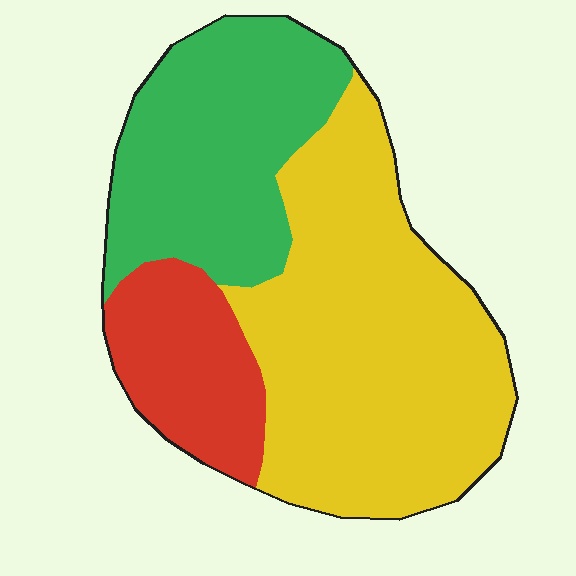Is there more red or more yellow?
Yellow.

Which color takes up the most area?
Yellow, at roughly 50%.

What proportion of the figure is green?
Green takes up about one third (1/3) of the figure.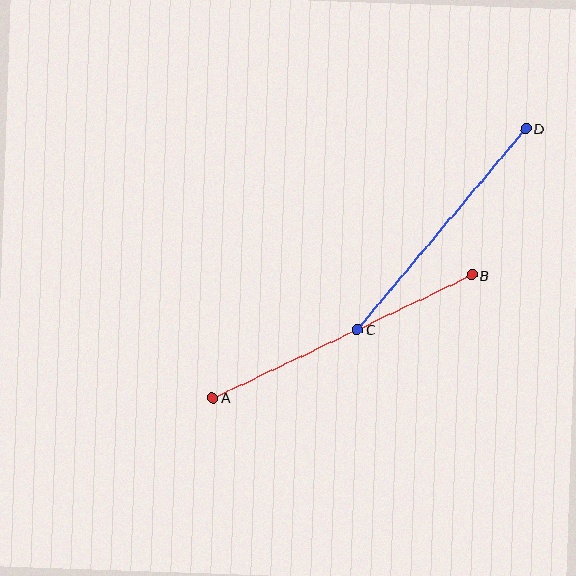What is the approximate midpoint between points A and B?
The midpoint is at approximately (342, 336) pixels.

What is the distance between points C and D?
The distance is approximately 262 pixels.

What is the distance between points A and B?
The distance is approximately 286 pixels.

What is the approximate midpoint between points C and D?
The midpoint is at approximately (442, 229) pixels.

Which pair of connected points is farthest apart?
Points A and B are farthest apart.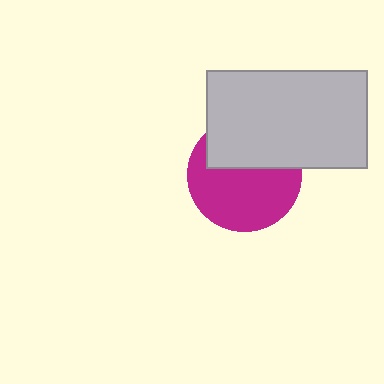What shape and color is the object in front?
The object in front is a light gray rectangle.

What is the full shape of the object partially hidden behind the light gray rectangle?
The partially hidden object is a magenta circle.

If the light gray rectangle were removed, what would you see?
You would see the complete magenta circle.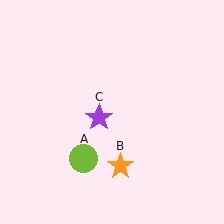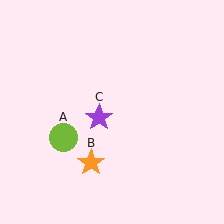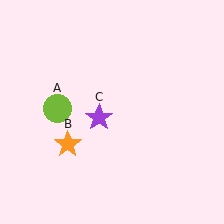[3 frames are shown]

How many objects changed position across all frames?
2 objects changed position: lime circle (object A), orange star (object B).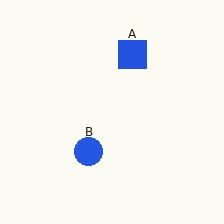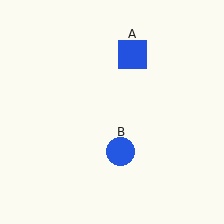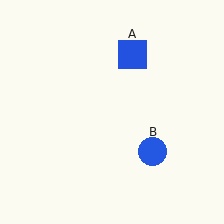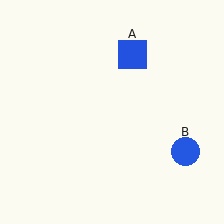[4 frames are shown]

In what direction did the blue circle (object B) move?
The blue circle (object B) moved right.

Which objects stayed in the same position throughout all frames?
Blue square (object A) remained stationary.